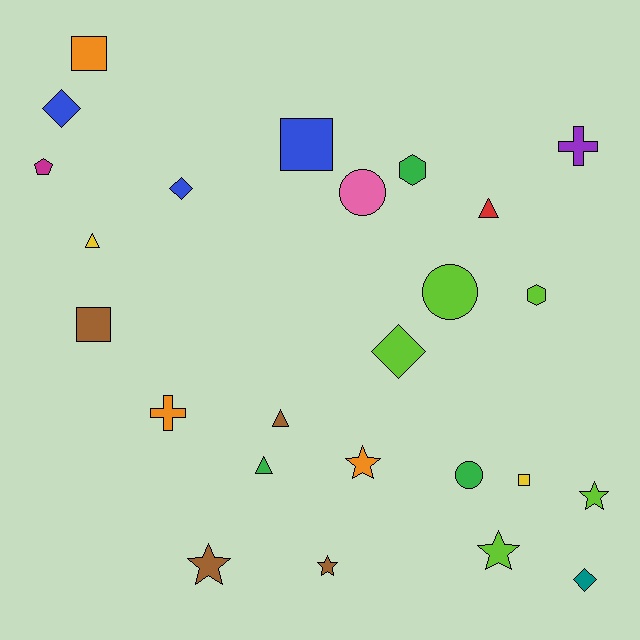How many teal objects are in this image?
There is 1 teal object.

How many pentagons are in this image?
There is 1 pentagon.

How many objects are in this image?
There are 25 objects.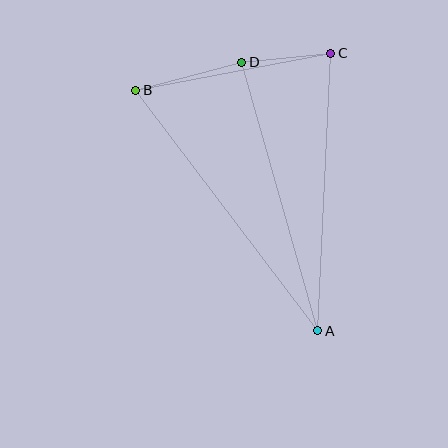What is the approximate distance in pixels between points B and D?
The distance between B and D is approximately 109 pixels.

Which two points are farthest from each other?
Points A and B are farthest from each other.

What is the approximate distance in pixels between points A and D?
The distance between A and D is approximately 279 pixels.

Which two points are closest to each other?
Points C and D are closest to each other.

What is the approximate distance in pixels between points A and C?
The distance between A and C is approximately 278 pixels.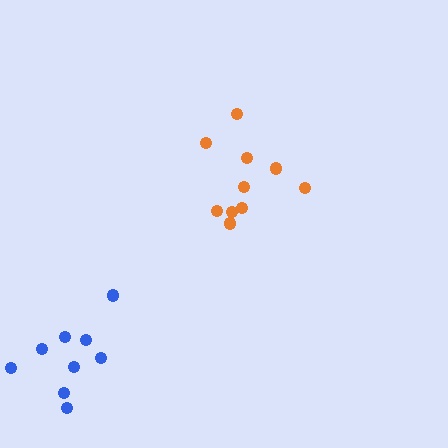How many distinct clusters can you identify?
There are 2 distinct clusters.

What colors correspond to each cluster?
The clusters are colored: blue, orange.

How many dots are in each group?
Group 1: 9 dots, Group 2: 10 dots (19 total).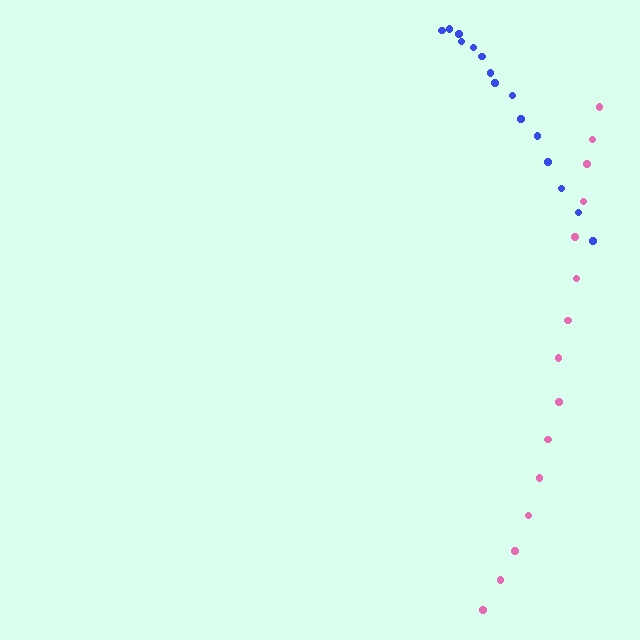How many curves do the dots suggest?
There are 2 distinct paths.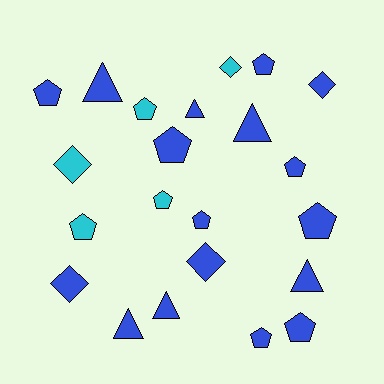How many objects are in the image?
There are 22 objects.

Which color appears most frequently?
Blue, with 17 objects.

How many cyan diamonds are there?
There are 2 cyan diamonds.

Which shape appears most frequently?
Pentagon, with 11 objects.